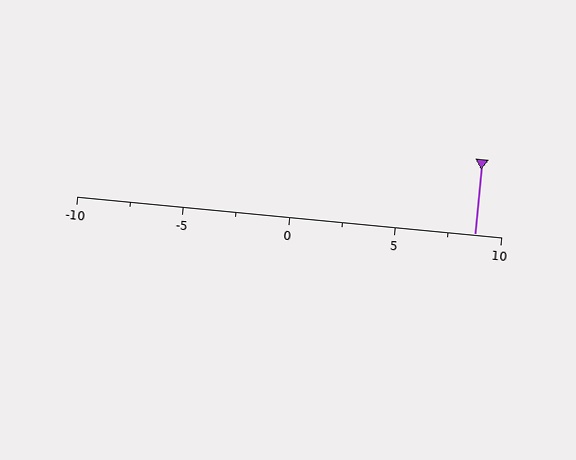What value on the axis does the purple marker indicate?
The marker indicates approximately 8.8.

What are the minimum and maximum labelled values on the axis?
The axis runs from -10 to 10.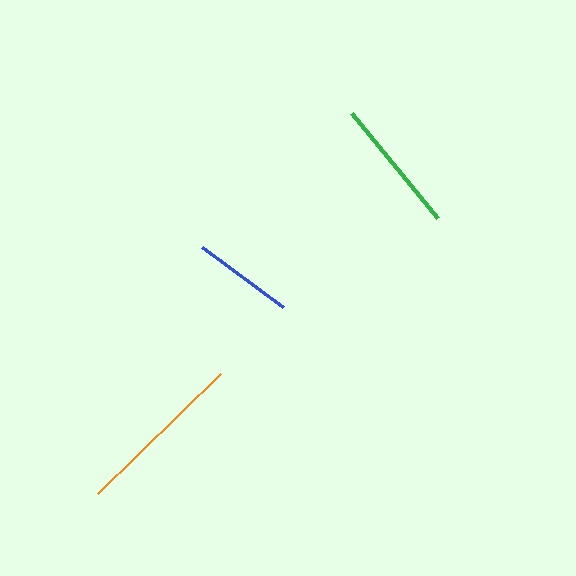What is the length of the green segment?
The green segment is approximately 136 pixels long.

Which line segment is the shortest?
The blue line is the shortest at approximately 100 pixels.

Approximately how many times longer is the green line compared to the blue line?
The green line is approximately 1.4 times the length of the blue line.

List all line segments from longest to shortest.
From longest to shortest: orange, green, blue.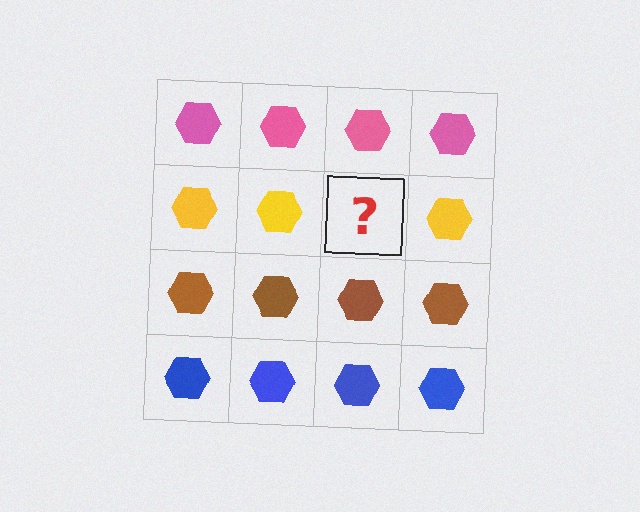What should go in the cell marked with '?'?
The missing cell should contain a yellow hexagon.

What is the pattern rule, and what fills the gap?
The rule is that each row has a consistent color. The gap should be filled with a yellow hexagon.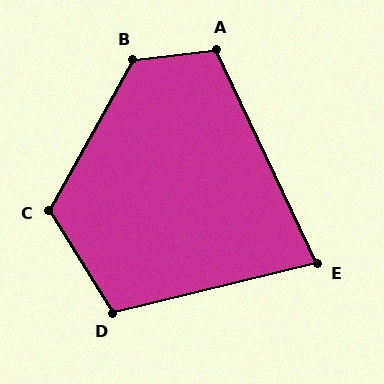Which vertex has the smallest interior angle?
E, at approximately 78 degrees.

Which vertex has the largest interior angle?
B, at approximately 126 degrees.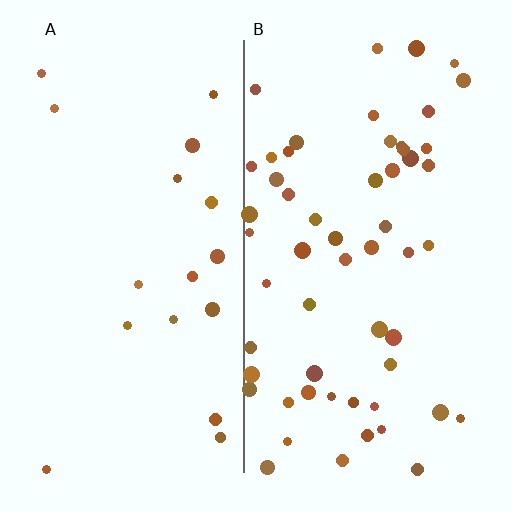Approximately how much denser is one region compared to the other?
Approximately 3.1× — region B over region A.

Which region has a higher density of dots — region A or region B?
B (the right).